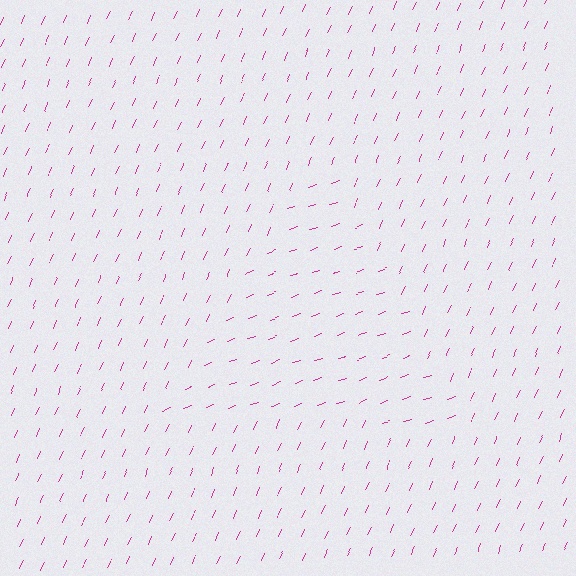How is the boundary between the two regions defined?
The boundary is defined purely by a change in line orientation (approximately 45 degrees difference). All lines are the same color and thickness.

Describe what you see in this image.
The image is filled with small magenta line segments. A triangle region in the image has lines oriented differently from the surrounding lines, creating a visible texture boundary.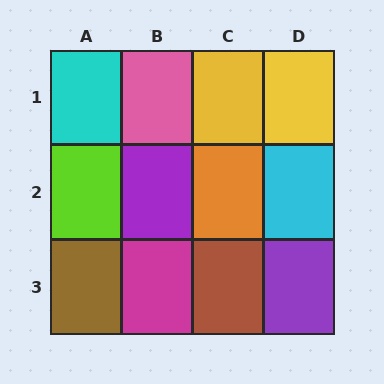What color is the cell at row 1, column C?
Yellow.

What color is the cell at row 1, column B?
Pink.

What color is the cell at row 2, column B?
Purple.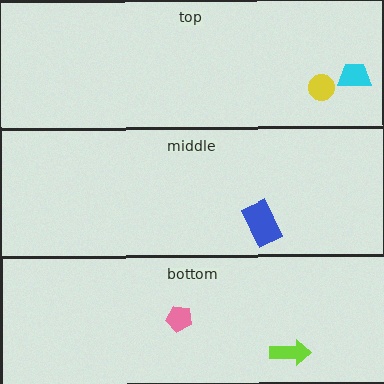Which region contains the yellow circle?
The top region.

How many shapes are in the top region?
2.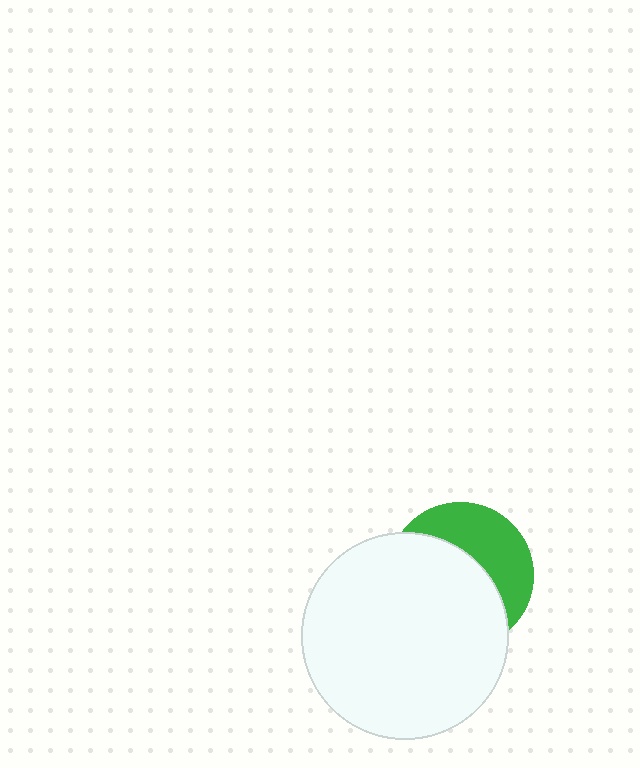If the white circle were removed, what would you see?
You would see the complete green circle.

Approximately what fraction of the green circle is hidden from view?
Roughly 61% of the green circle is hidden behind the white circle.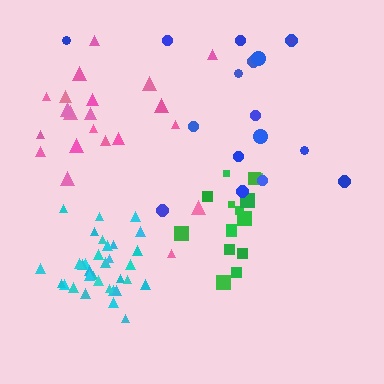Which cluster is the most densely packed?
Cyan.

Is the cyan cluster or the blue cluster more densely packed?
Cyan.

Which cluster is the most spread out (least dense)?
Blue.